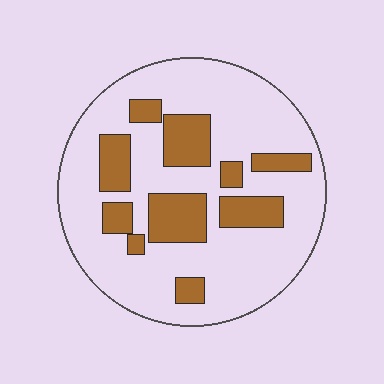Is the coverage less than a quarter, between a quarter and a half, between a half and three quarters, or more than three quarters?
Less than a quarter.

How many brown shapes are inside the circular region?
10.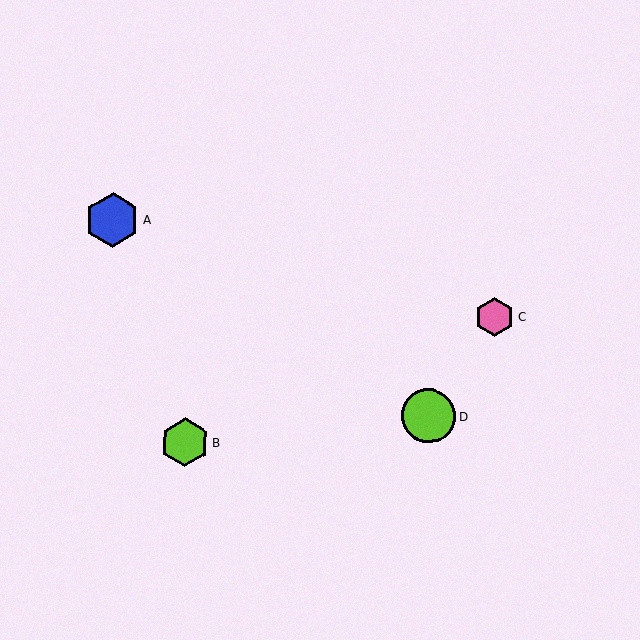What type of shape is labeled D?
Shape D is a lime circle.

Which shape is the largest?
The blue hexagon (labeled A) is the largest.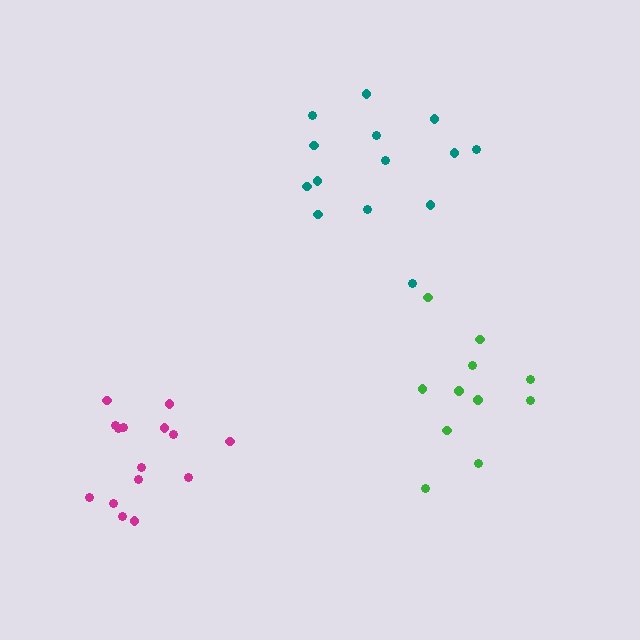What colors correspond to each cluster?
The clusters are colored: magenta, teal, green.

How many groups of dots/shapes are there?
There are 3 groups.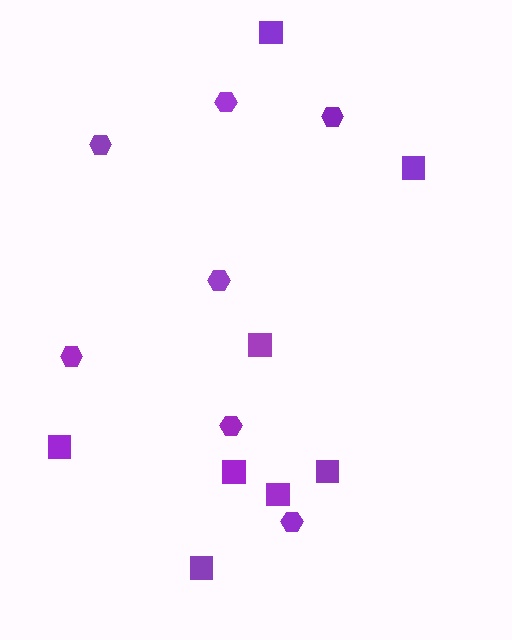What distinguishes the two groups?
There are 2 groups: one group of hexagons (7) and one group of squares (8).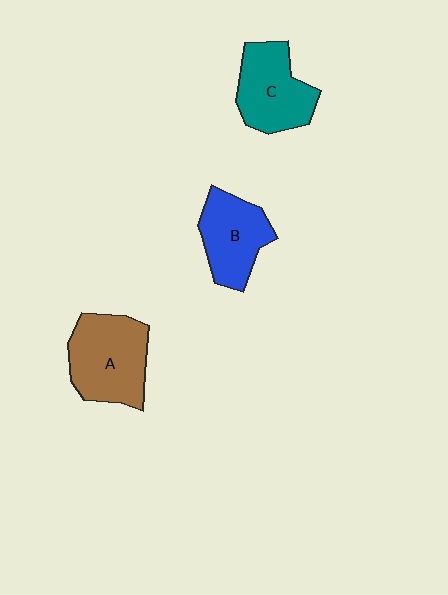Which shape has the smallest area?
Shape B (blue).